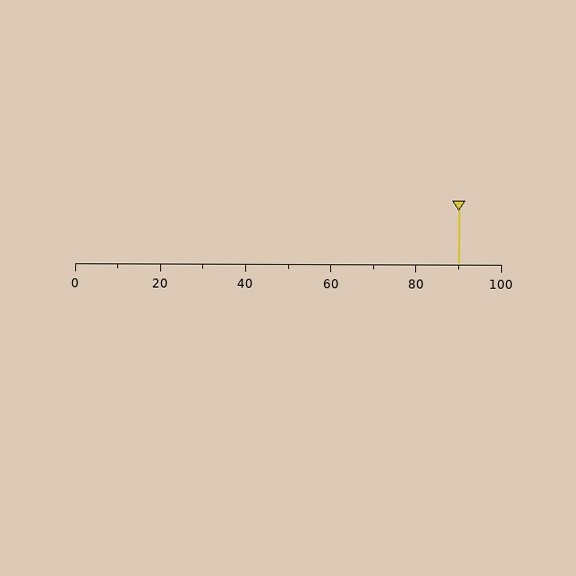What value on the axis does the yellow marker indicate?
The marker indicates approximately 90.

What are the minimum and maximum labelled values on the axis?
The axis runs from 0 to 100.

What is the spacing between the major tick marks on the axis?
The major ticks are spaced 20 apart.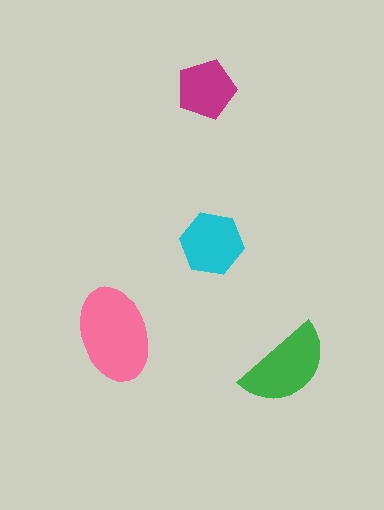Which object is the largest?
The pink ellipse.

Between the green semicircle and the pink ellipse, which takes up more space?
The pink ellipse.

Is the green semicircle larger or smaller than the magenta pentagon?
Larger.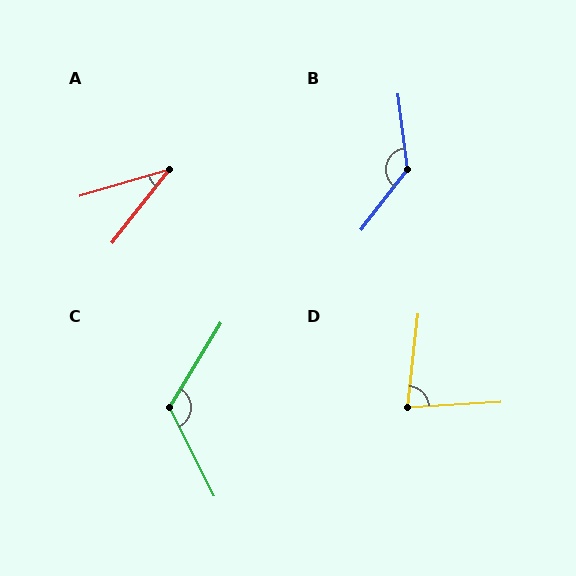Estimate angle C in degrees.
Approximately 122 degrees.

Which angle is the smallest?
A, at approximately 35 degrees.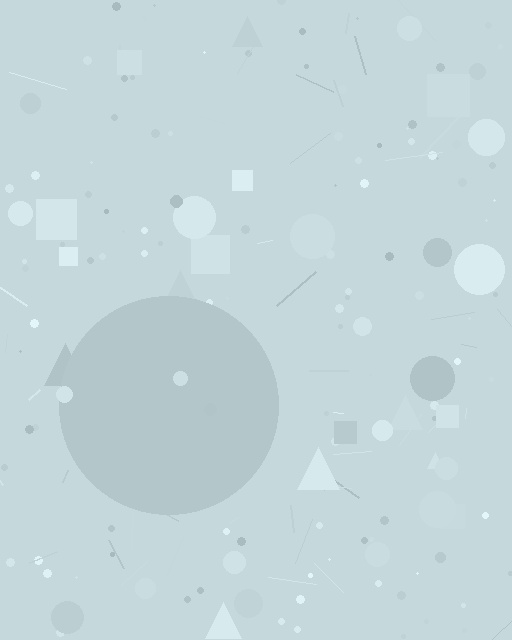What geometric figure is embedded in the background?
A circle is embedded in the background.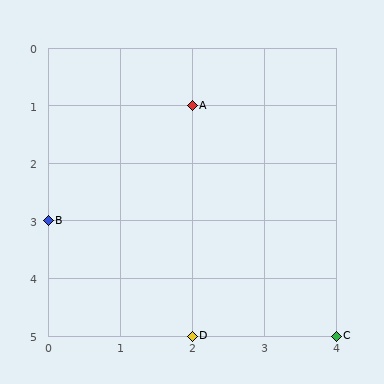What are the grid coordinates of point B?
Point B is at grid coordinates (0, 3).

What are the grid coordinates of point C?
Point C is at grid coordinates (4, 5).